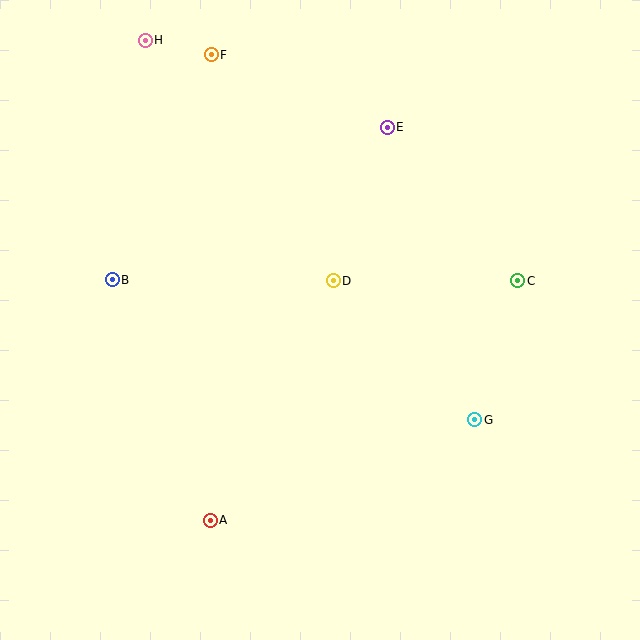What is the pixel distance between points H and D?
The distance between H and D is 305 pixels.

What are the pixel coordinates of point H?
Point H is at (145, 40).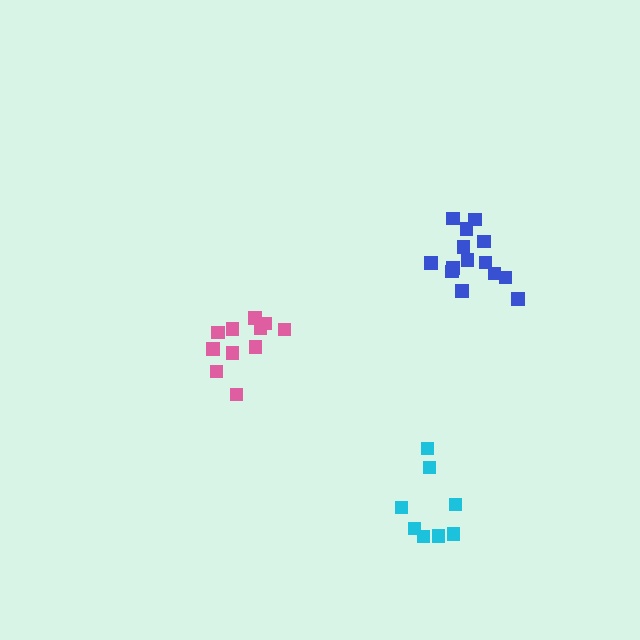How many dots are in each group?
Group 1: 11 dots, Group 2: 14 dots, Group 3: 8 dots (33 total).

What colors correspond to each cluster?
The clusters are colored: pink, blue, cyan.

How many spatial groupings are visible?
There are 3 spatial groupings.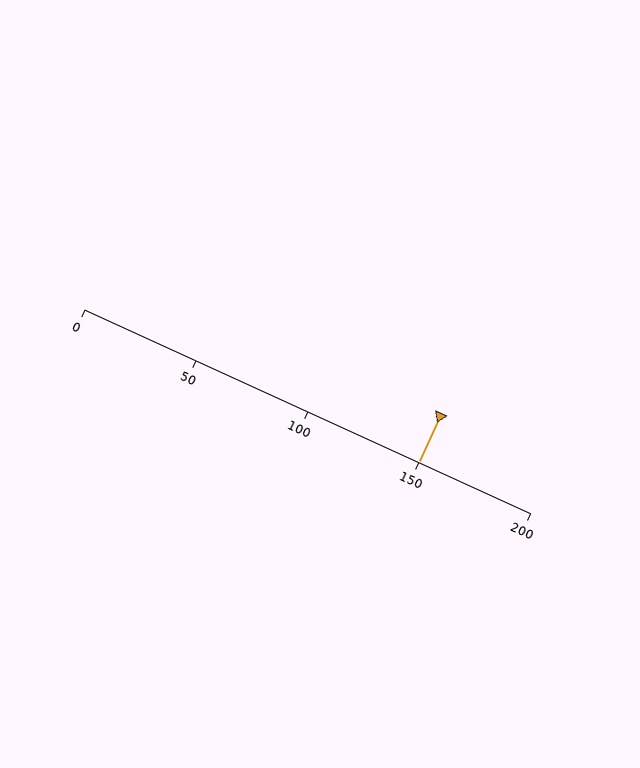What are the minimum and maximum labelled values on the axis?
The axis runs from 0 to 200.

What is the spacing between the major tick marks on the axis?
The major ticks are spaced 50 apart.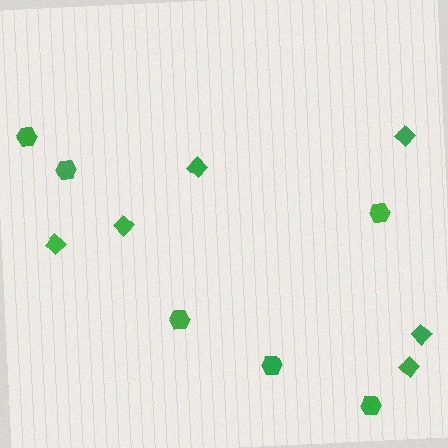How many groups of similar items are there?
There are 2 groups: one group of diamonds (6) and one group of hexagons (6).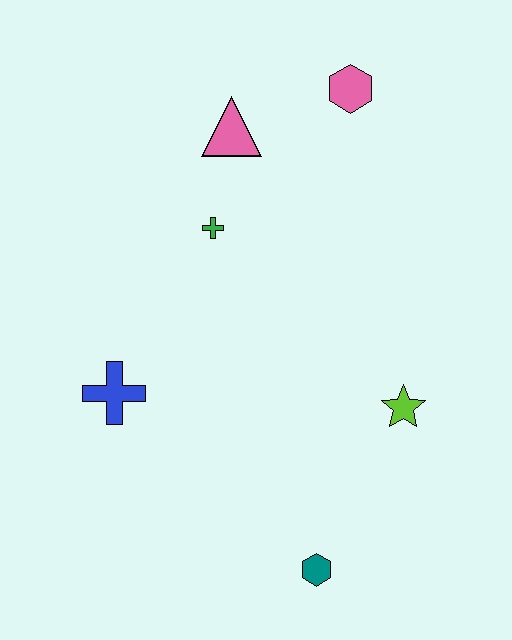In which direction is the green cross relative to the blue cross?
The green cross is above the blue cross.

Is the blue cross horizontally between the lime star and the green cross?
No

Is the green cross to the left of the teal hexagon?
Yes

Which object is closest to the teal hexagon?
The lime star is closest to the teal hexagon.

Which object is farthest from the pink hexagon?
The teal hexagon is farthest from the pink hexagon.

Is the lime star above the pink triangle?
No